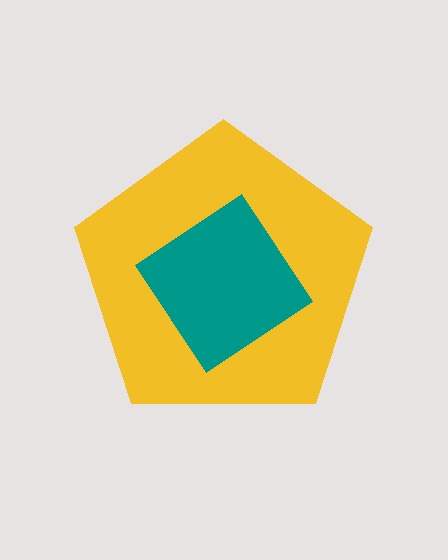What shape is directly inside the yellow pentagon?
The teal diamond.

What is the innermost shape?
The teal diamond.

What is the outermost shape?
The yellow pentagon.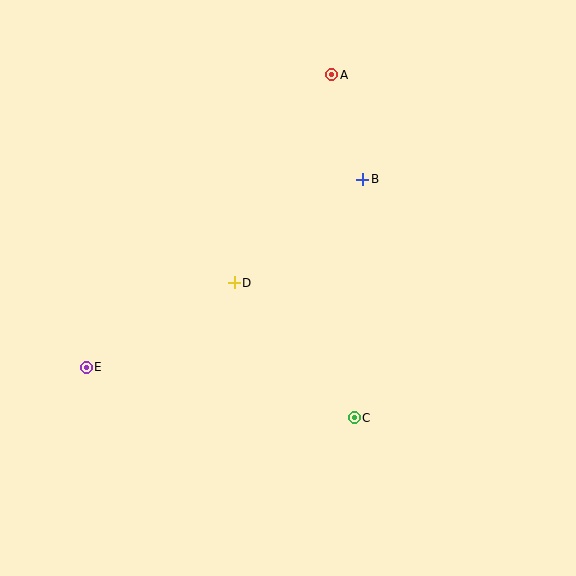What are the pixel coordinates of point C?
Point C is at (354, 418).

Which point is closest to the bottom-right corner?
Point C is closest to the bottom-right corner.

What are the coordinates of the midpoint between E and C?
The midpoint between E and C is at (220, 393).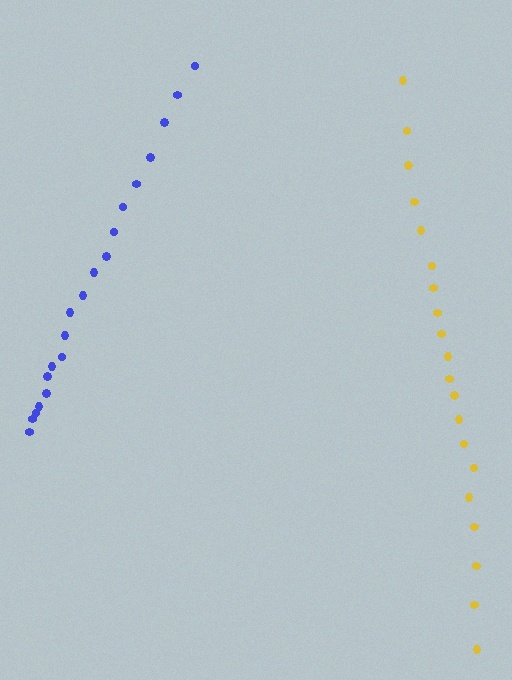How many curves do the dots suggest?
There are 2 distinct paths.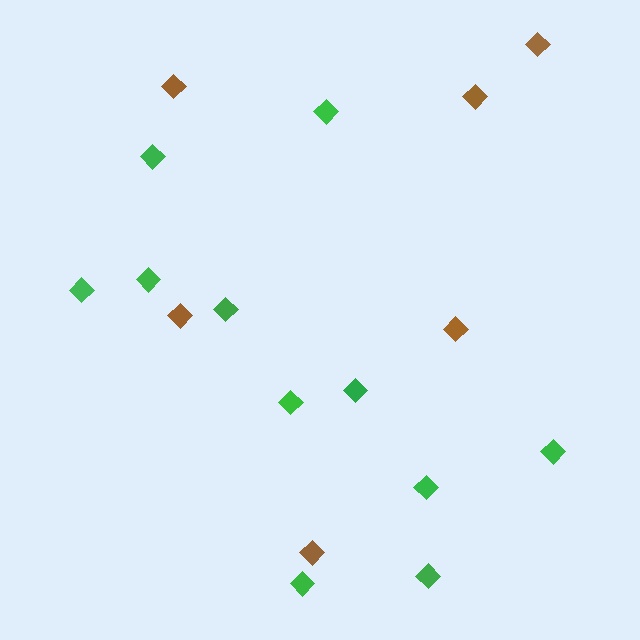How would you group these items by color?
There are 2 groups: one group of green diamonds (11) and one group of brown diamonds (6).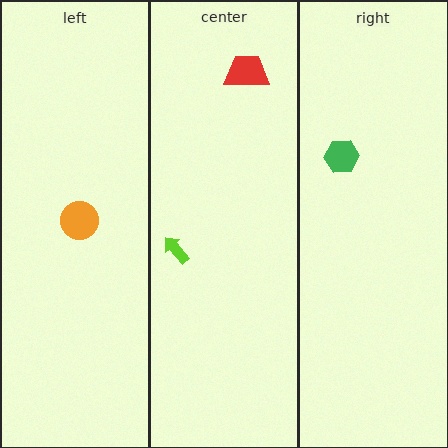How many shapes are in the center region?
2.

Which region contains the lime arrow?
The center region.